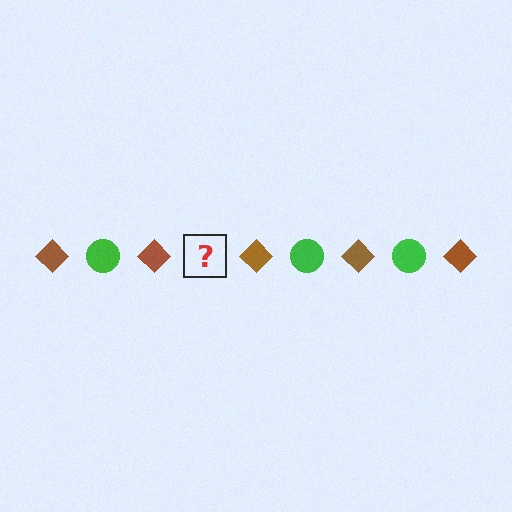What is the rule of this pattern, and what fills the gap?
The rule is that the pattern alternates between brown diamond and green circle. The gap should be filled with a green circle.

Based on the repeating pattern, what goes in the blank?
The blank should be a green circle.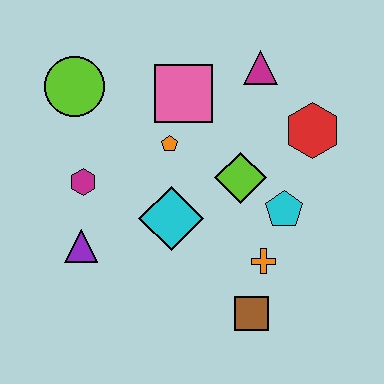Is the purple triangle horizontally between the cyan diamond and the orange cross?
No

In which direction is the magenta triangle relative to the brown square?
The magenta triangle is above the brown square.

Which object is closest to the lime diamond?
The cyan pentagon is closest to the lime diamond.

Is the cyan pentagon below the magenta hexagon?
Yes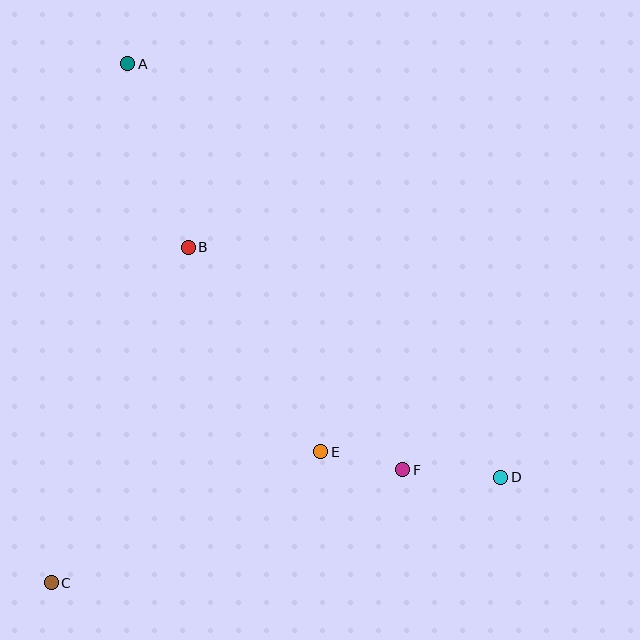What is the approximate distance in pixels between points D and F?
The distance between D and F is approximately 98 pixels.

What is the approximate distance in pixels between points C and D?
The distance between C and D is approximately 461 pixels.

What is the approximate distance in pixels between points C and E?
The distance between C and E is approximately 299 pixels.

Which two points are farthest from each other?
Points A and D are farthest from each other.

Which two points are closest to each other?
Points E and F are closest to each other.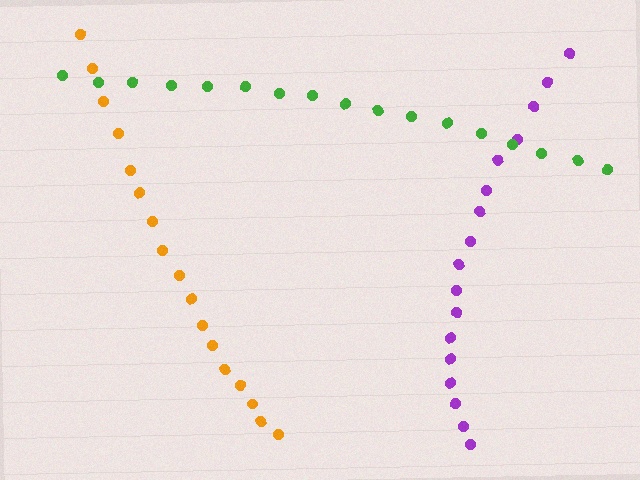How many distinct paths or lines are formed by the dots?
There are 3 distinct paths.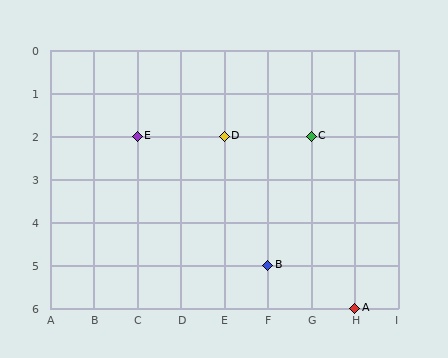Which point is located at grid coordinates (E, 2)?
Point D is at (E, 2).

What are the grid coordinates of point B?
Point B is at grid coordinates (F, 5).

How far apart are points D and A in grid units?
Points D and A are 3 columns and 4 rows apart (about 5.0 grid units diagonally).